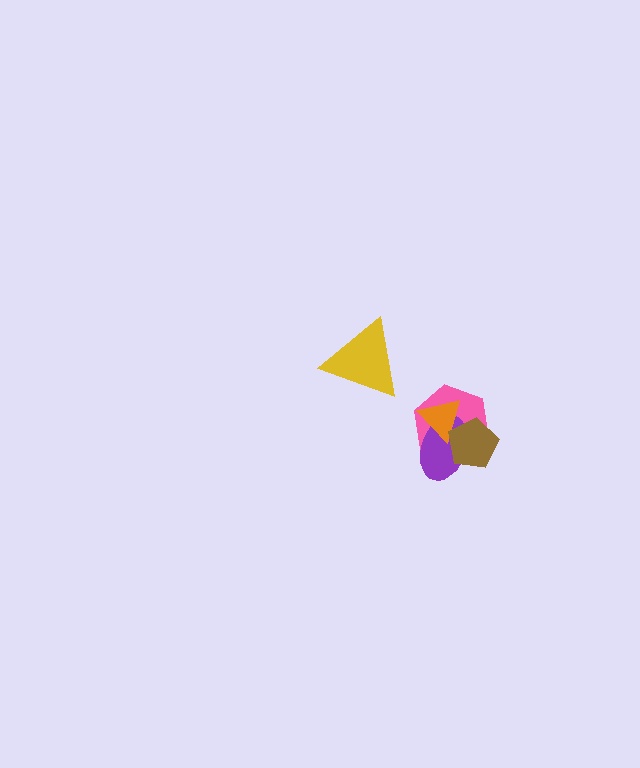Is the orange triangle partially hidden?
Yes, it is partially covered by another shape.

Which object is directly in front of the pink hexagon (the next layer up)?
The purple ellipse is directly in front of the pink hexagon.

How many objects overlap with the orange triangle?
3 objects overlap with the orange triangle.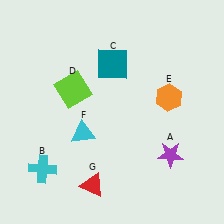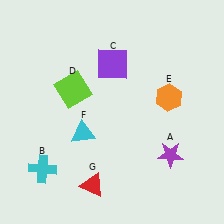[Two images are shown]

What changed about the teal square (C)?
In Image 1, C is teal. In Image 2, it changed to purple.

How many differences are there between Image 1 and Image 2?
There is 1 difference between the two images.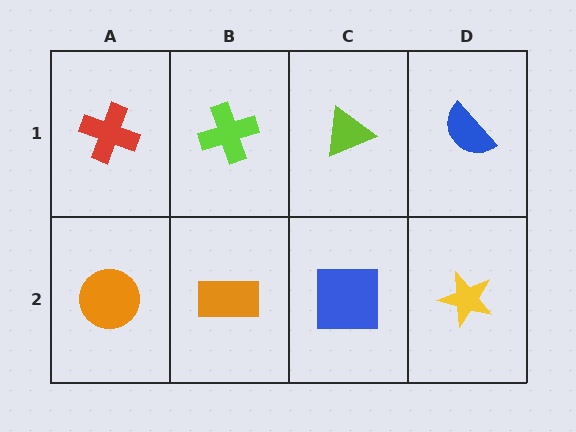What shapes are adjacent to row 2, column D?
A blue semicircle (row 1, column D), a blue square (row 2, column C).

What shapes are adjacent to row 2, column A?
A red cross (row 1, column A), an orange rectangle (row 2, column B).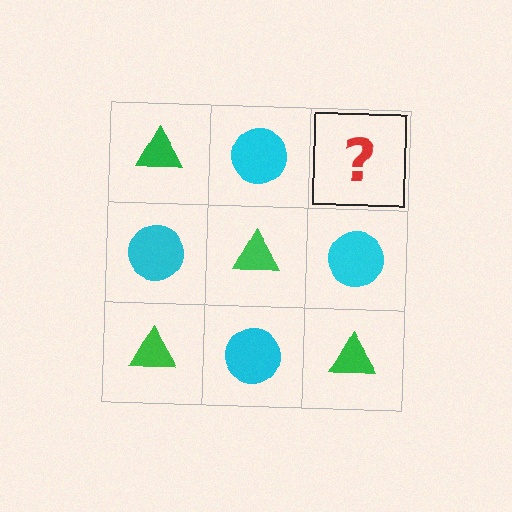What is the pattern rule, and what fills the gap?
The rule is that it alternates green triangle and cyan circle in a checkerboard pattern. The gap should be filled with a green triangle.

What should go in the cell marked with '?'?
The missing cell should contain a green triangle.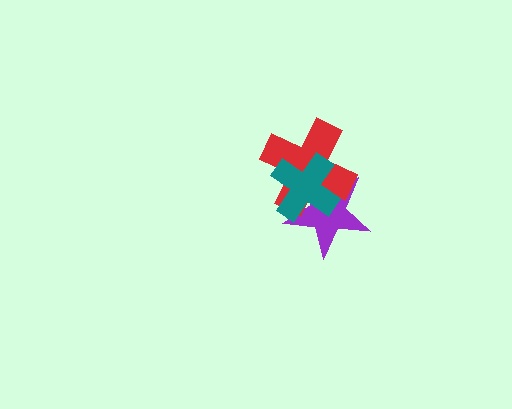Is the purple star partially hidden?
Yes, it is partially covered by another shape.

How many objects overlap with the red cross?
2 objects overlap with the red cross.